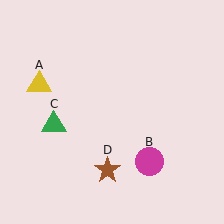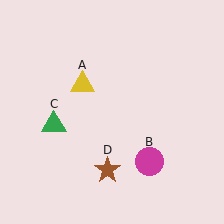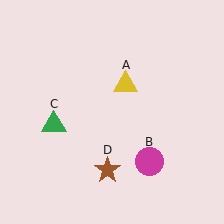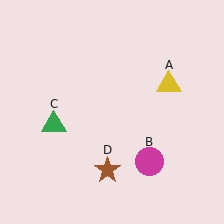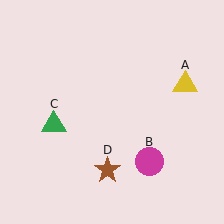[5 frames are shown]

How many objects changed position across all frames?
1 object changed position: yellow triangle (object A).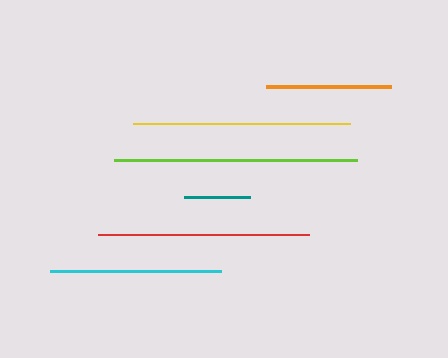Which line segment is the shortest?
The teal line is the shortest at approximately 66 pixels.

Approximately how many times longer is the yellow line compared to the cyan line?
The yellow line is approximately 1.3 times the length of the cyan line.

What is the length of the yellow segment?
The yellow segment is approximately 217 pixels long.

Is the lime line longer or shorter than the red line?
The lime line is longer than the red line.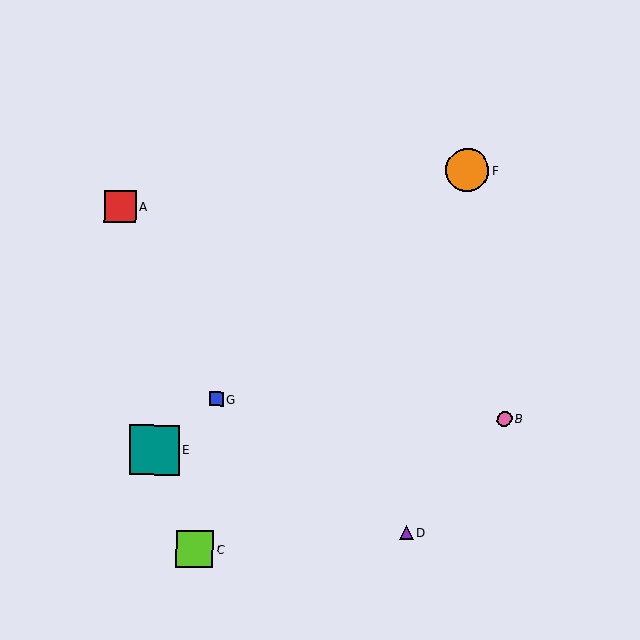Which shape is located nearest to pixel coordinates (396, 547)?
The purple triangle (labeled D) at (406, 533) is nearest to that location.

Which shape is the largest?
The teal square (labeled E) is the largest.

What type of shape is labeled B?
Shape B is a pink circle.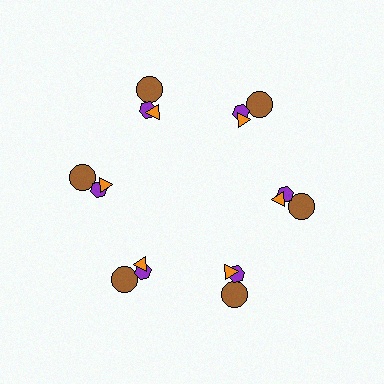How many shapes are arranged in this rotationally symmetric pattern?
There are 18 shapes, arranged in 6 groups of 3.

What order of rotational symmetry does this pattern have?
This pattern has 6-fold rotational symmetry.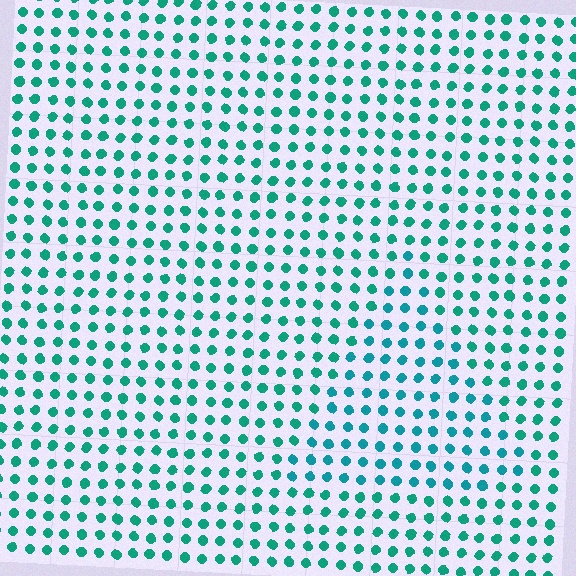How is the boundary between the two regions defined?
The boundary is defined purely by a slight shift in hue (about 19 degrees). Spacing, size, and orientation are identical on both sides.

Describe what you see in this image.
The image is filled with small teal elements in a uniform arrangement. A triangle-shaped region is visible where the elements are tinted to a slightly different hue, forming a subtle color boundary.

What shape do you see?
I see a triangle.